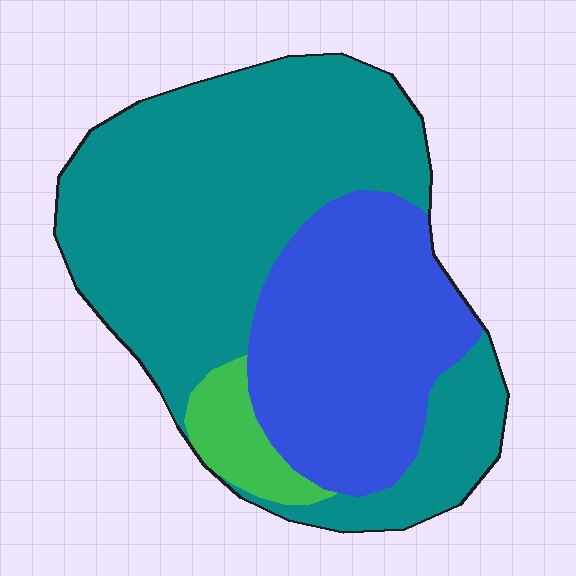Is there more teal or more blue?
Teal.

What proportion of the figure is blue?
Blue takes up between a sixth and a third of the figure.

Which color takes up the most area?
Teal, at roughly 60%.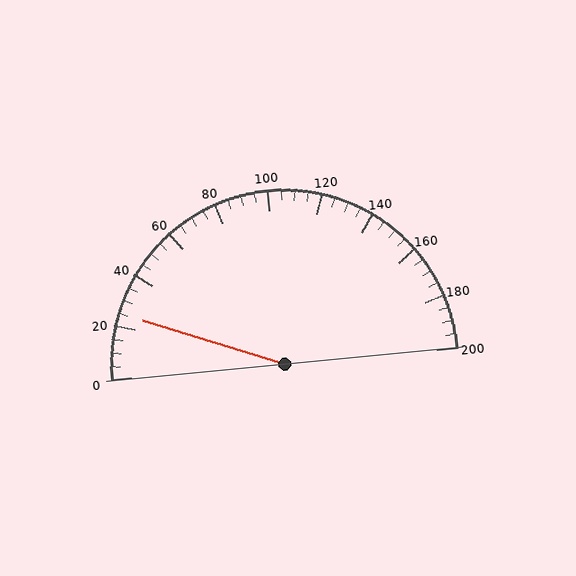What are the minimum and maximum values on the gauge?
The gauge ranges from 0 to 200.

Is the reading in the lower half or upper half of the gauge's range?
The reading is in the lower half of the range (0 to 200).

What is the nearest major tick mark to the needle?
The nearest major tick mark is 20.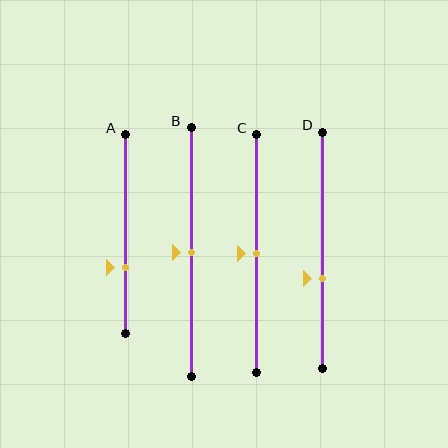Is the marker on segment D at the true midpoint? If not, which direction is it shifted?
No, the marker on segment D is shifted downward by about 12% of the segment length.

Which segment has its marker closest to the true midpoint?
Segment B has its marker closest to the true midpoint.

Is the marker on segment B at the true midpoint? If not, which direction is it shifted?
Yes, the marker on segment B is at the true midpoint.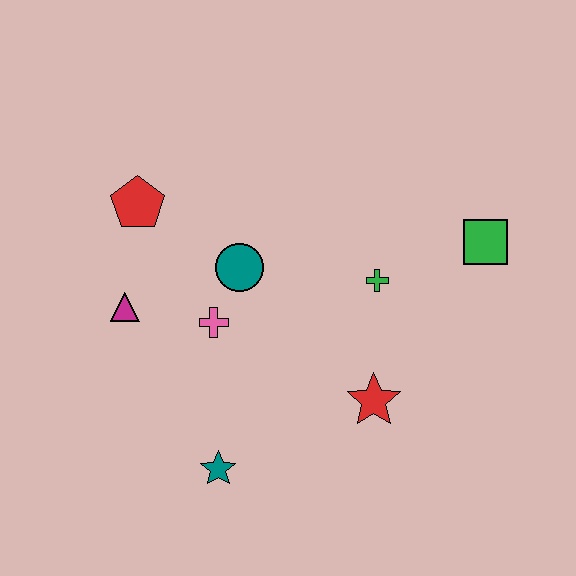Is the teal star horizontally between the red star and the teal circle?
No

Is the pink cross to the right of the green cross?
No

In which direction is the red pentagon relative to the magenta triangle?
The red pentagon is above the magenta triangle.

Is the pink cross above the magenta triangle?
No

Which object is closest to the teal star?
The pink cross is closest to the teal star.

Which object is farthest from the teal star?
The green square is farthest from the teal star.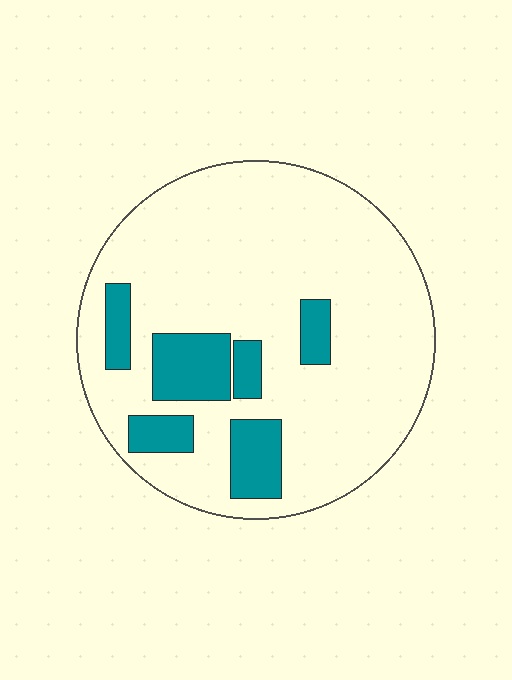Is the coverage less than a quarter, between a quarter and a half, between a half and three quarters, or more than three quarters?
Less than a quarter.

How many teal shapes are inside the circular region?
6.